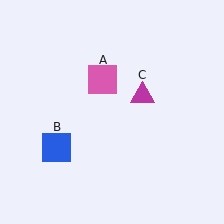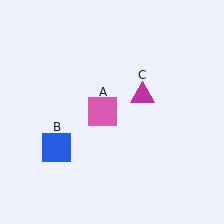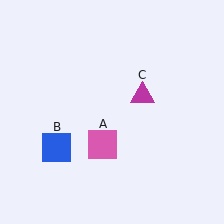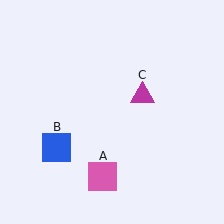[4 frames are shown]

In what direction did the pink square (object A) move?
The pink square (object A) moved down.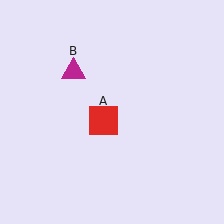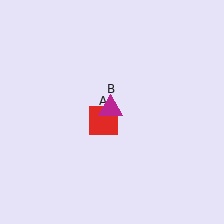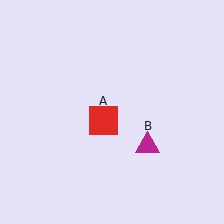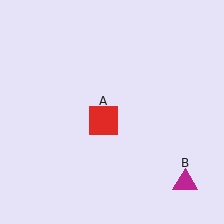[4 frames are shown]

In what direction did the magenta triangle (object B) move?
The magenta triangle (object B) moved down and to the right.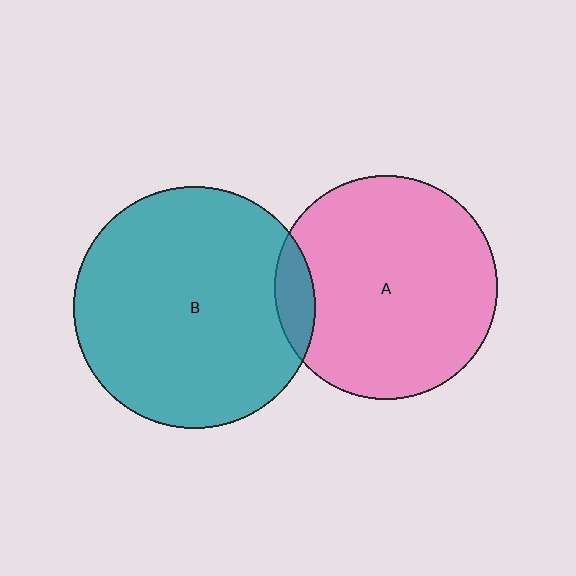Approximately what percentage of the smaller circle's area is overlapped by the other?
Approximately 10%.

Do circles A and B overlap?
Yes.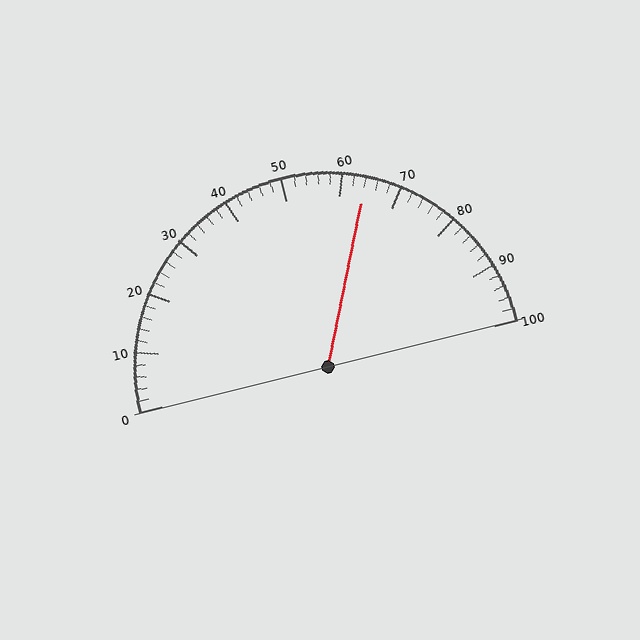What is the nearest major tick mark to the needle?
The nearest major tick mark is 60.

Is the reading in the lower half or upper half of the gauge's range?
The reading is in the upper half of the range (0 to 100).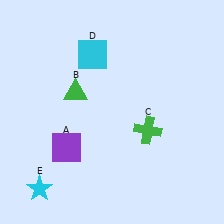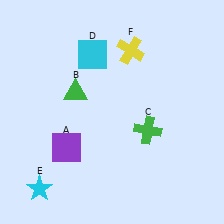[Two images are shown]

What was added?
A yellow cross (F) was added in Image 2.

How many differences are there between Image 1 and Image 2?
There is 1 difference between the two images.